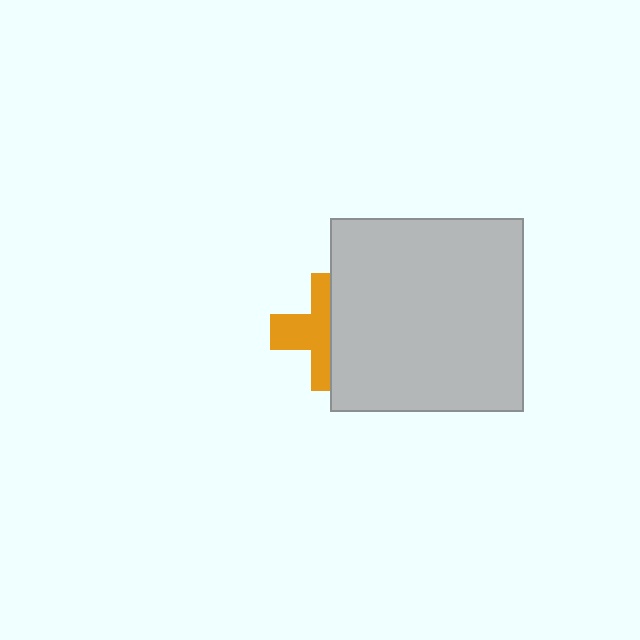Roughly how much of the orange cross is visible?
About half of it is visible (roughly 50%).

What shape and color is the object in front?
The object in front is a light gray square.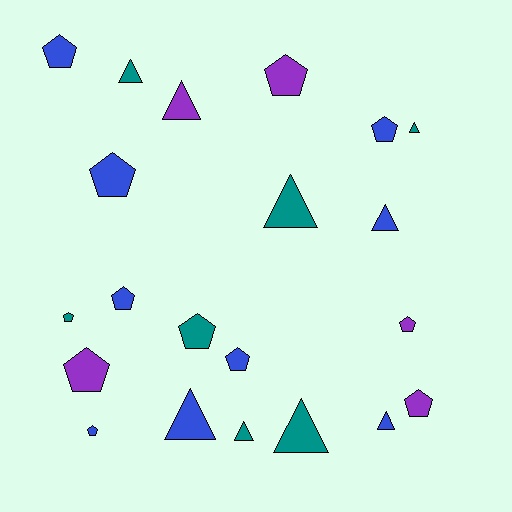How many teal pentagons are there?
There are 2 teal pentagons.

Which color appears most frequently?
Blue, with 9 objects.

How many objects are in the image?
There are 21 objects.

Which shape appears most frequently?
Pentagon, with 12 objects.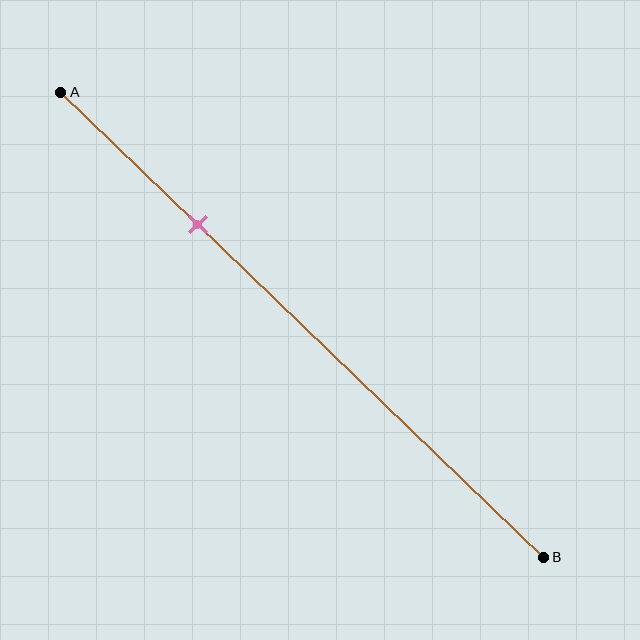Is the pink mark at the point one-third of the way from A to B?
No, the mark is at about 30% from A, not at the 33% one-third point.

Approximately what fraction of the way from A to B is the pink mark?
The pink mark is approximately 30% of the way from A to B.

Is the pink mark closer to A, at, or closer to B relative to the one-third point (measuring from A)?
The pink mark is closer to point A than the one-third point of segment AB.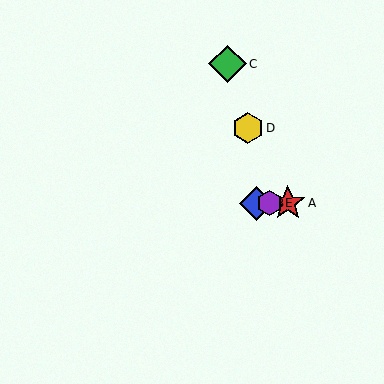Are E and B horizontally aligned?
Yes, both are at y≈203.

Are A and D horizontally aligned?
No, A is at y≈203 and D is at y≈128.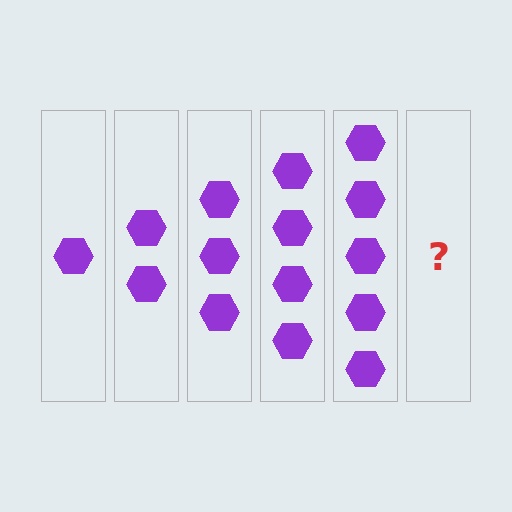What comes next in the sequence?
The next element should be 6 hexagons.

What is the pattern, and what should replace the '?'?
The pattern is that each step adds one more hexagon. The '?' should be 6 hexagons.